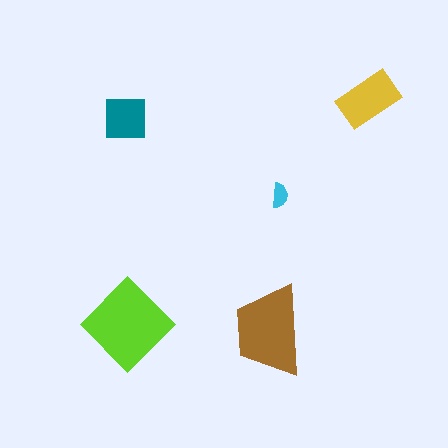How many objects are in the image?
There are 5 objects in the image.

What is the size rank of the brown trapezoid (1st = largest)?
2nd.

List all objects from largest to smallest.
The lime diamond, the brown trapezoid, the yellow rectangle, the teal square, the cyan semicircle.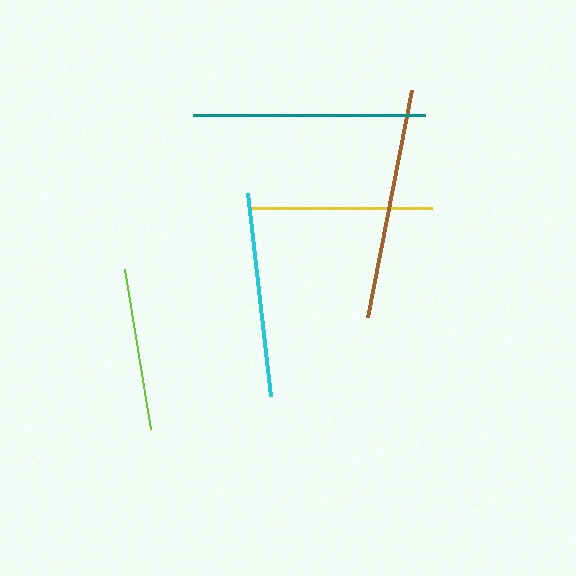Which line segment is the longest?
The brown line is the longest at approximately 232 pixels.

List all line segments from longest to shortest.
From longest to shortest: brown, teal, cyan, yellow, lime.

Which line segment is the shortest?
The lime line is the shortest at approximately 163 pixels.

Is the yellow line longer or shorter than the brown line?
The brown line is longer than the yellow line.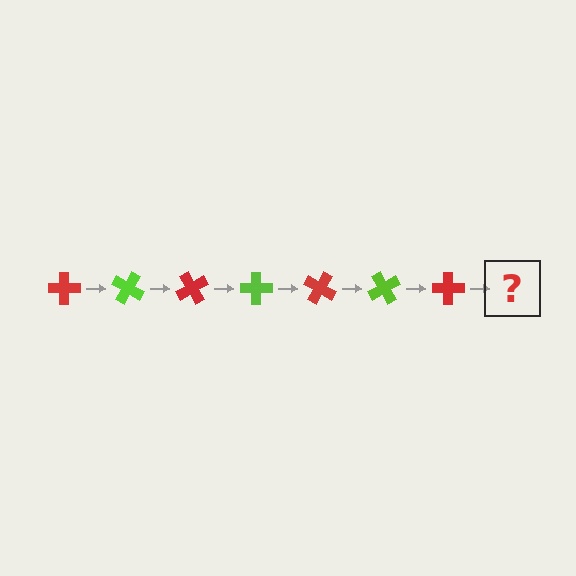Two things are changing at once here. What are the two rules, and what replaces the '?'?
The two rules are that it rotates 30 degrees each step and the color cycles through red and lime. The '?' should be a lime cross, rotated 210 degrees from the start.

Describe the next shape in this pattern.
It should be a lime cross, rotated 210 degrees from the start.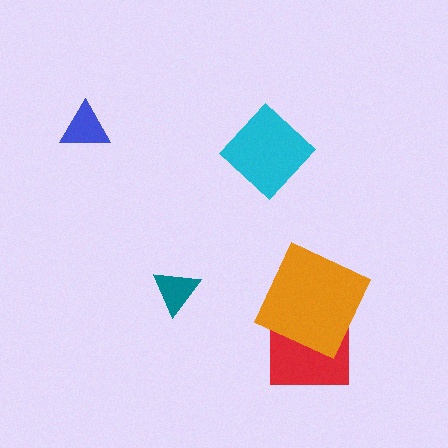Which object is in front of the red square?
The orange square is in front of the red square.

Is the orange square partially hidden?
No, no other shape covers it.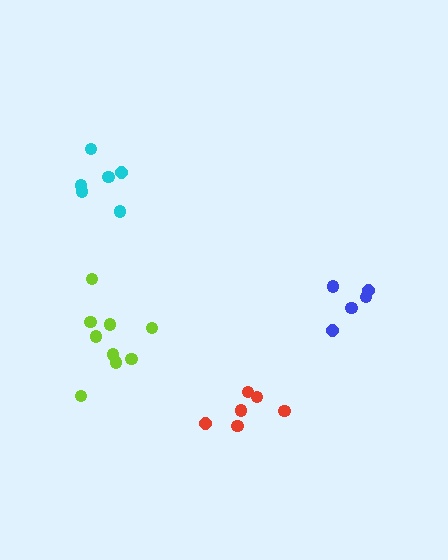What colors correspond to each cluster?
The clusters are colored: red, blue, cyan, lime.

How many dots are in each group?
Group 1: 6 dots, Group 2: 5 dots, Group 3: 6 dots, Group 4: 9 dots (26 total).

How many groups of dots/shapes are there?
There are 4 groups.